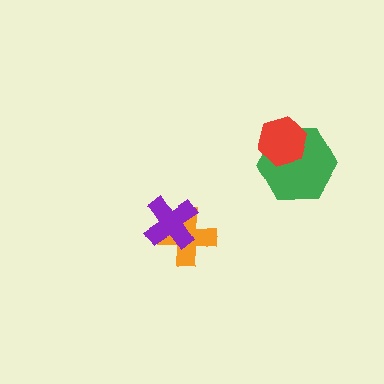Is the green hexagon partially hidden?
Yes, it is partially covered by another shape.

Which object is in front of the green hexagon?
The red hexagon is in front of the green hexagon.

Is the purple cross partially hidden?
No, no other shape covers it.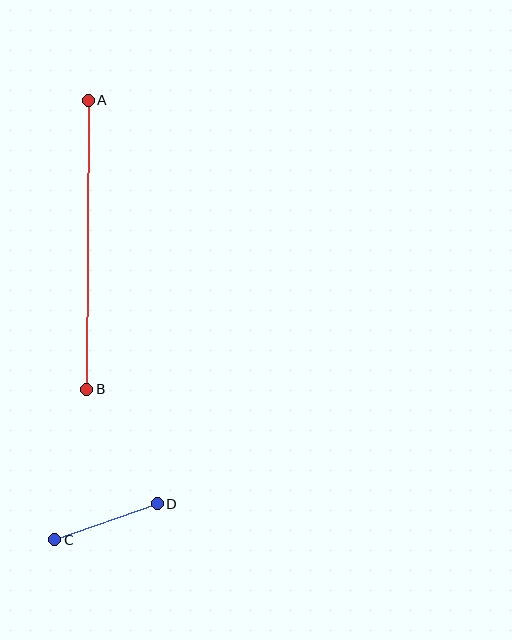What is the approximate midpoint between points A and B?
The midpoint is at approximately (88, 245) pixels.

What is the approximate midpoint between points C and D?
The midpoint is at approximately (106, 522) pixels.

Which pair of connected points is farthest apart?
Points A and B are farthest apart.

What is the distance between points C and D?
The distance is approximately 109 pixels.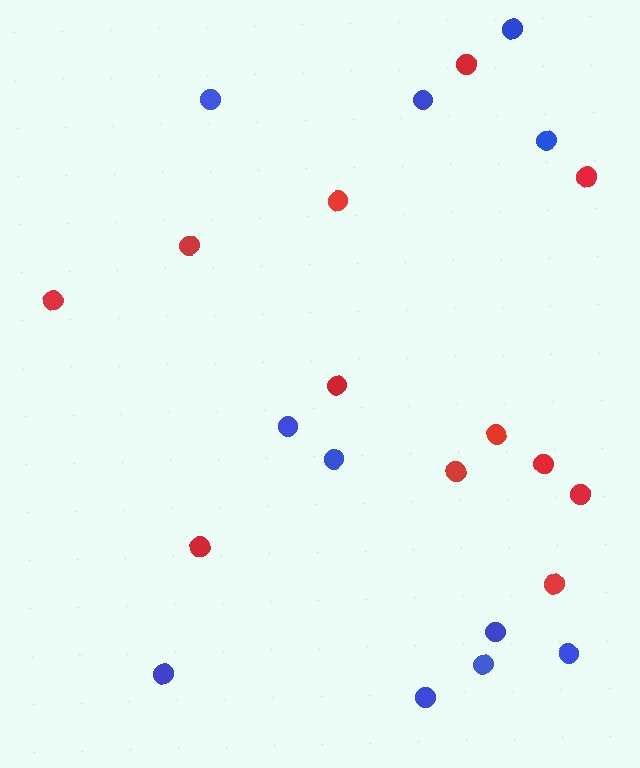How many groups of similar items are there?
There are 2 groups: one group of blue circles (11) and one group of red circles (12).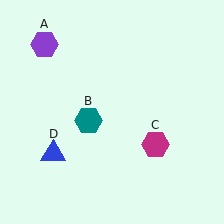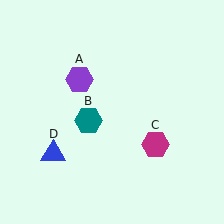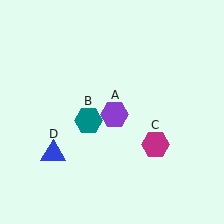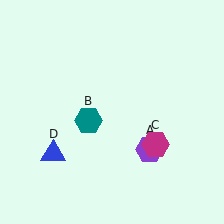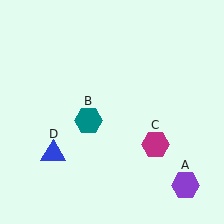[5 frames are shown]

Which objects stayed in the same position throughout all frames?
Teal hexagon (object B) and magenta hexagon (object C) and blue triangle (object D) remained stationary.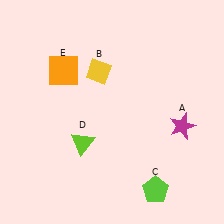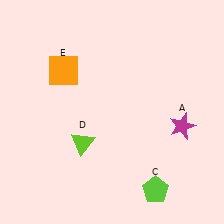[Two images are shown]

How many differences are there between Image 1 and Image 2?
There is 1 difference between the two images.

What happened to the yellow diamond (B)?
The yellow diamond (B) was removed in Image 2. It was in the top-left area of Image 1.